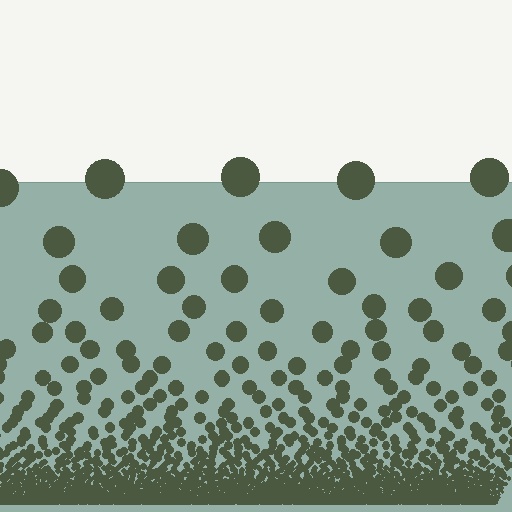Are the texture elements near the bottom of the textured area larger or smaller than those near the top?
Smaller. The gradient is inverted — elements near the bottom are smaller and denser.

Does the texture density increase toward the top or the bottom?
Density increases toward the bottom.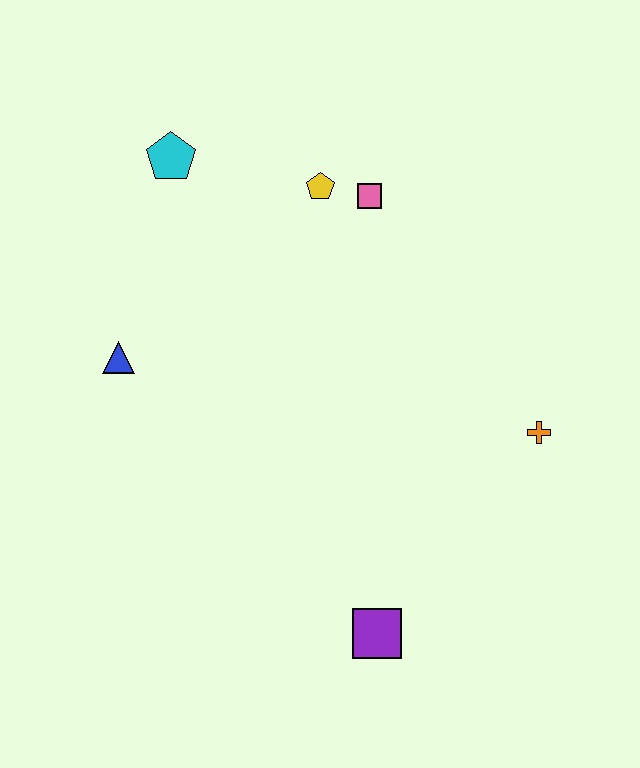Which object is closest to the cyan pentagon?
The yellow pentagon is closest to the cyan pentagon.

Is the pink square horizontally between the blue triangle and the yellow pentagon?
No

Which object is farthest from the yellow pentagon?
The purple square is farthest from the yellow pentagon.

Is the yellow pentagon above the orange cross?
Yes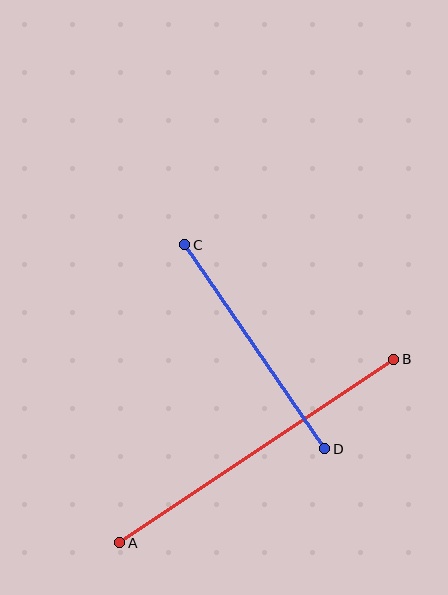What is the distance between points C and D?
The distance is approximately 248 pixels.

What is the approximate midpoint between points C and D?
The midpoint is at approximately (255, 347) pixels.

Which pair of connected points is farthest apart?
Points A and B are farthest apart.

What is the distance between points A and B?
The distance is approximately 329 pixels.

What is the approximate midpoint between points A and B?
The midpoint is at approximately (257, 451) pixels.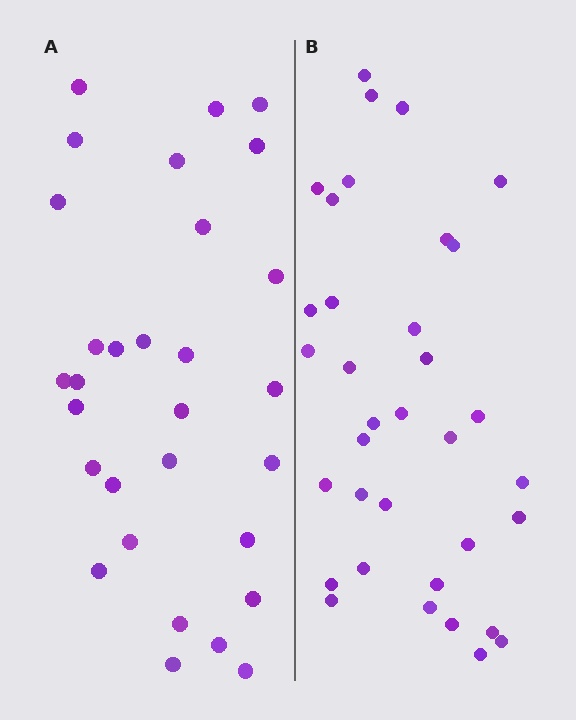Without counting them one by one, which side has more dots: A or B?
Region B (the right region) has more dots.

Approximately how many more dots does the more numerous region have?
Region B has about 5 more dots than region A.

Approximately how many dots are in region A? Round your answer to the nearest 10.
About 30 dots.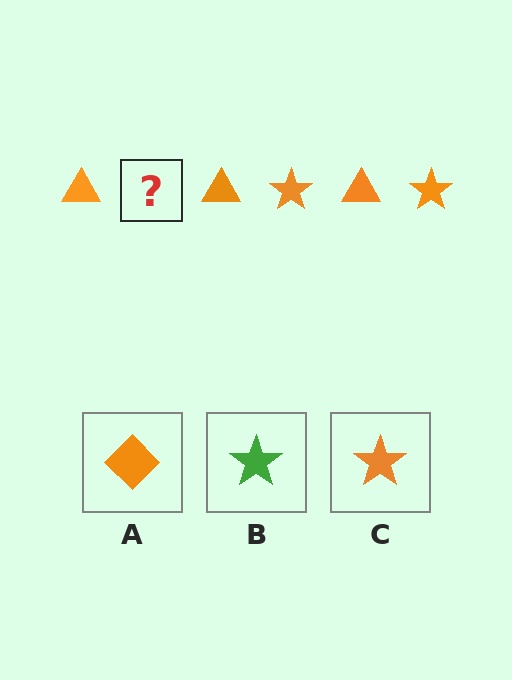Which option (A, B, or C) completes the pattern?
C.